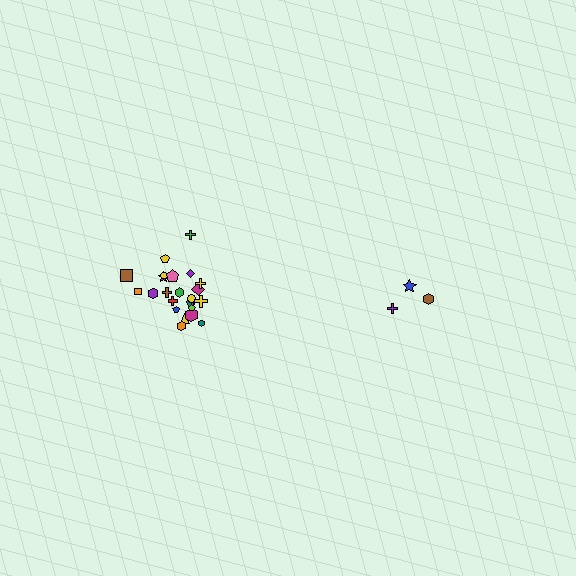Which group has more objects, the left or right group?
The left group.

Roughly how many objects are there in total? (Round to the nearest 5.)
Roughly 30 objects in total.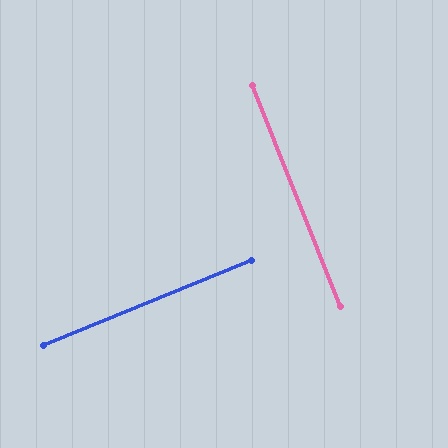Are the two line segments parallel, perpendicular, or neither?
Perpendicular — they meet at approximately 89°.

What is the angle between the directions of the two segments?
Approximately 89 degrees.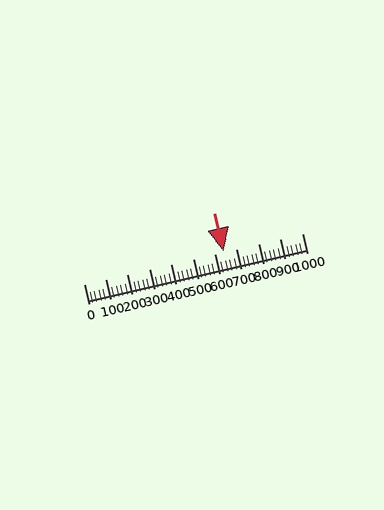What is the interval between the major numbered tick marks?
The major tick marks are spaced 100 units apart.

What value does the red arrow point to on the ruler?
The red arrow points to approximately 640.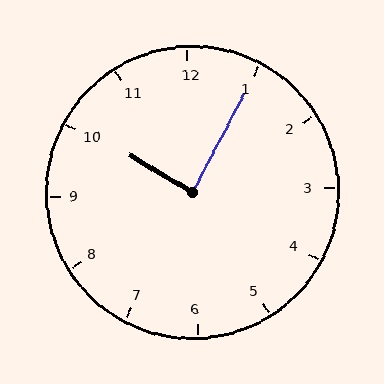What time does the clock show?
10:05.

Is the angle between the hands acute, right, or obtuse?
It is right.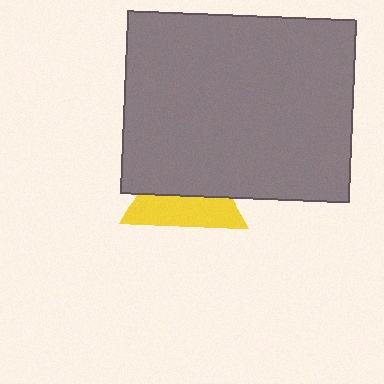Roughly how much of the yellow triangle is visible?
About half of it is visible (roughly 46%).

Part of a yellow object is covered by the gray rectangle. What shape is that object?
It is a triangle.